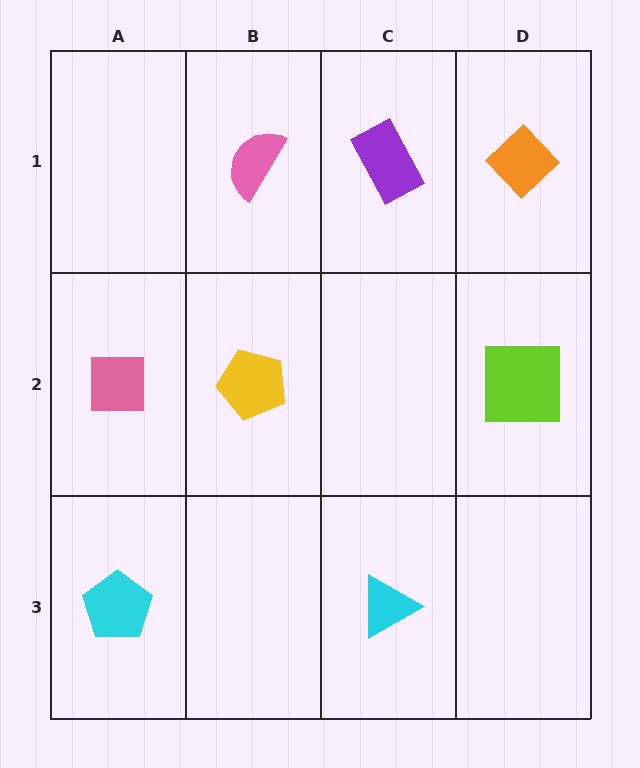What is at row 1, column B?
A pink semicircle.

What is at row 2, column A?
A pink square.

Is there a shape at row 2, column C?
No, that cell is empty.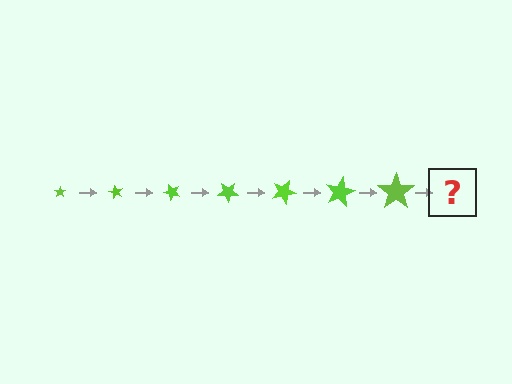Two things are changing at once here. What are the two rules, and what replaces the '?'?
The two rules are that the star grows larger each step and it rotates 60 degrees each step. The '?' should be a star, larger than the previous one and rotated 420 degrees from the start.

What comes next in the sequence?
The next element should be a star, larger than the previous one and rotated 420 degrees from the start.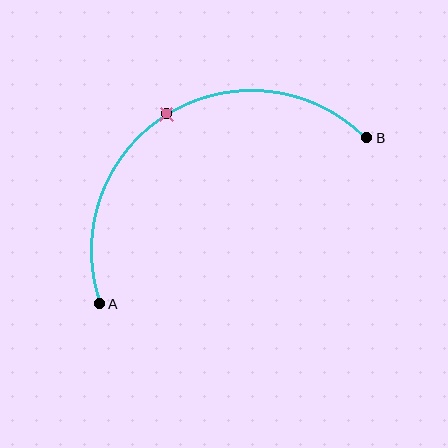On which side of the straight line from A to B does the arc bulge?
The arc bulges above the straight line connecting A and B.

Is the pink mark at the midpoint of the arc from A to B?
Yes. The pink mark lies on the arc at equal arc-length from both A and B — it is the arc midpoint.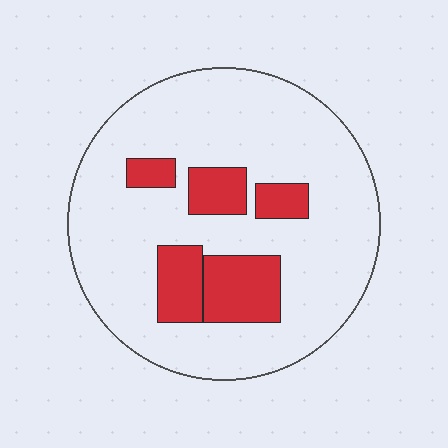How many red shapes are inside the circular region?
5.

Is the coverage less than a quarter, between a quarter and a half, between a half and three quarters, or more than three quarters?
Less than a quarter.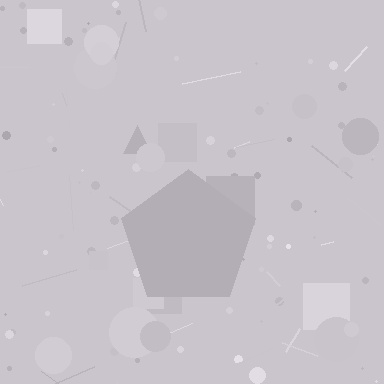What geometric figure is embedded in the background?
A pentagon is embedded in the background.